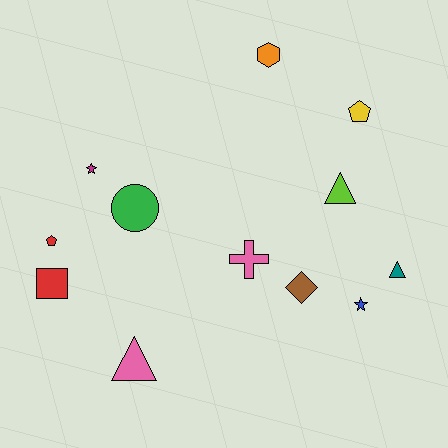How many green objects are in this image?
There is 1 green object.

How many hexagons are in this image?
There is 1 hexagon.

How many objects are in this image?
There are 12 objects.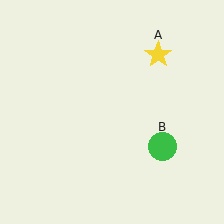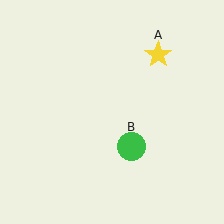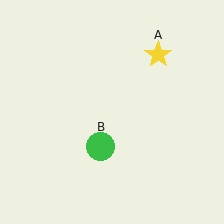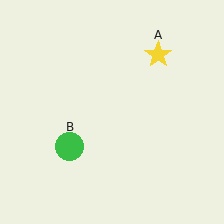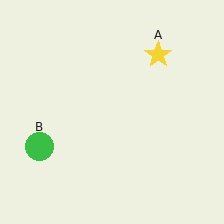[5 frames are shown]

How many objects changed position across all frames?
1 object changed position: green circle (object B).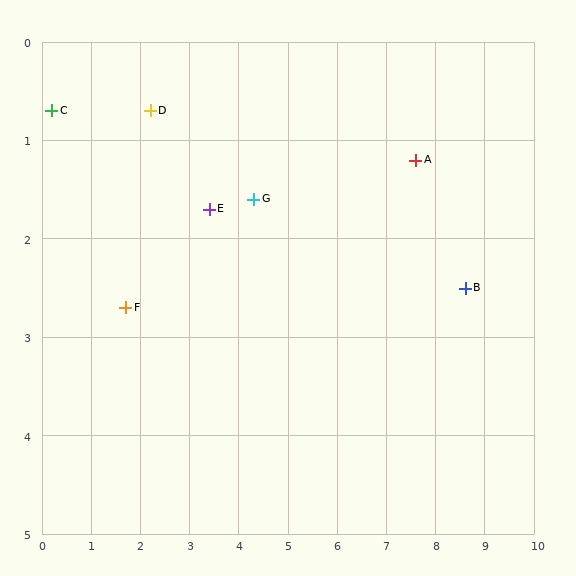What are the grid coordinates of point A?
Point A is at approximately (7.6, 1.2).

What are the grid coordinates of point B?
Point B is at approximately (8.6, 2.5).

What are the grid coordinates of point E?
Point E is at approximately (3.4, 1.7).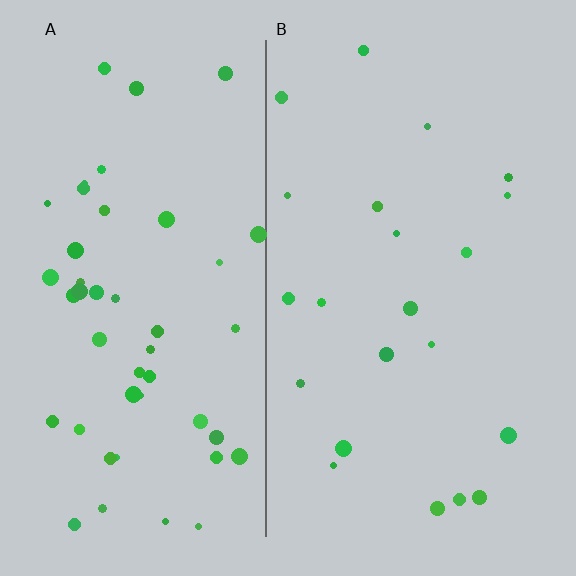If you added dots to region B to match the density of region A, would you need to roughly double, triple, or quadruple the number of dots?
Approximately double.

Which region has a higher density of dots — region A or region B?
A (the left).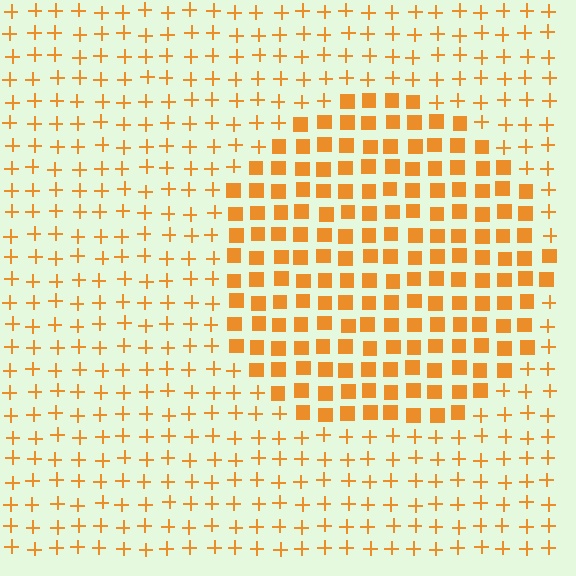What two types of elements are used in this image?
The image uses squares inside the circle region and plus signs outside it.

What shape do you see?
I see a circle.